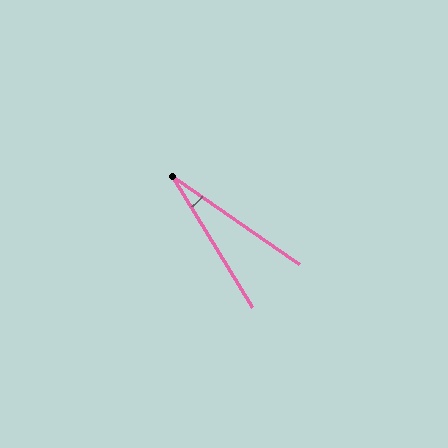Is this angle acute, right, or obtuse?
It is acute.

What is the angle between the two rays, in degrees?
Approximately 24 degrees.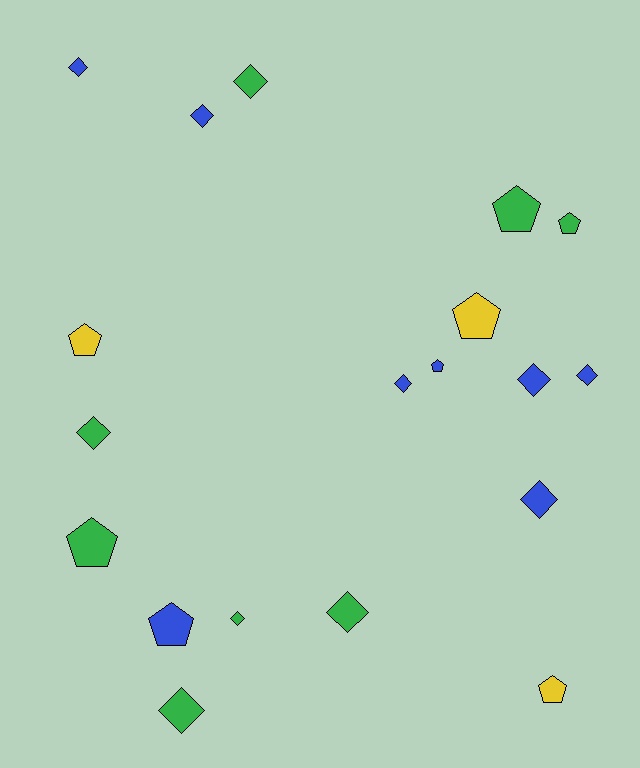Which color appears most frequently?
Blue, with 8 objects.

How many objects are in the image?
There are 19 objects.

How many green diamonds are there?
There are 5 green diamonds.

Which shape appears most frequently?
Diamond, with 11 objects.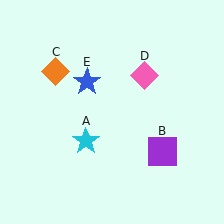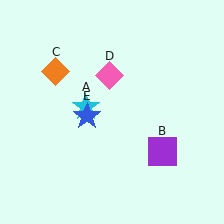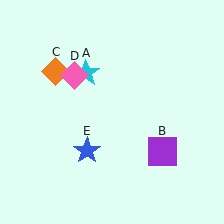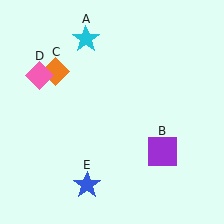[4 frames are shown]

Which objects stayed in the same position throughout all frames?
Purple square (object B) and orange diamond (object C) remained stationary.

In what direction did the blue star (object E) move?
The blue star (object E) moved down.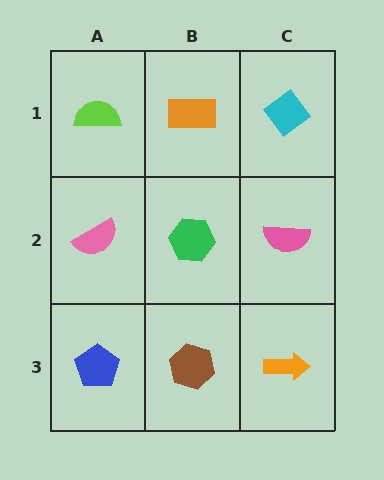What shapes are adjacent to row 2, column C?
A cyan diamond (row 1, column C), an orange arrow (row 3, column C), a green hexagon (row 2, column B).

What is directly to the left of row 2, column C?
A green hexagon.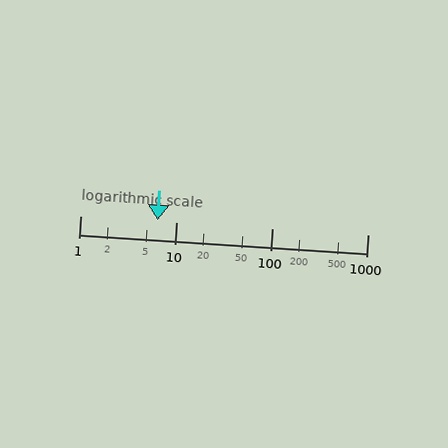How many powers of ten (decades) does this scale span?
The scale spans 3 decades, from 1 to 1000.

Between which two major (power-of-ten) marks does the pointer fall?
The pointer is between 1 and 10.